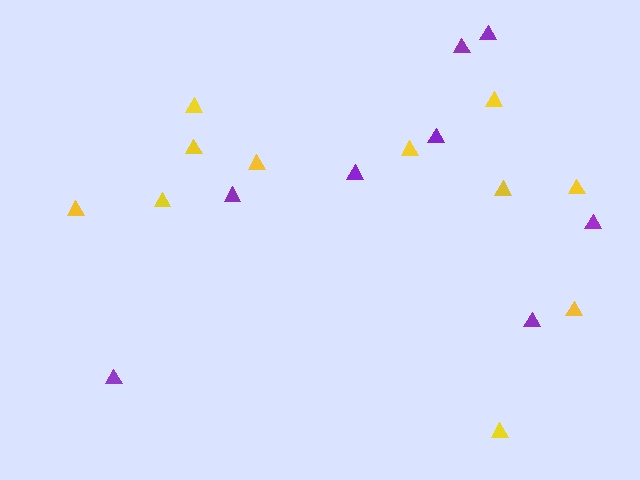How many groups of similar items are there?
There are 2 groups: one group of purple triangles (8) and one group of yellow triangles (11).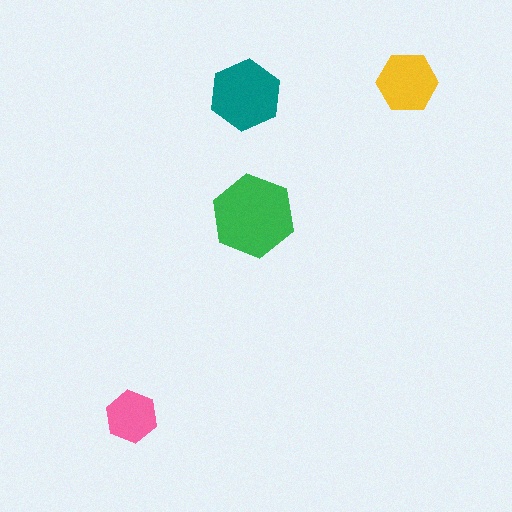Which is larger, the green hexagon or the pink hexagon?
The green one.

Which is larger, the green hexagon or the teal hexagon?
The green one.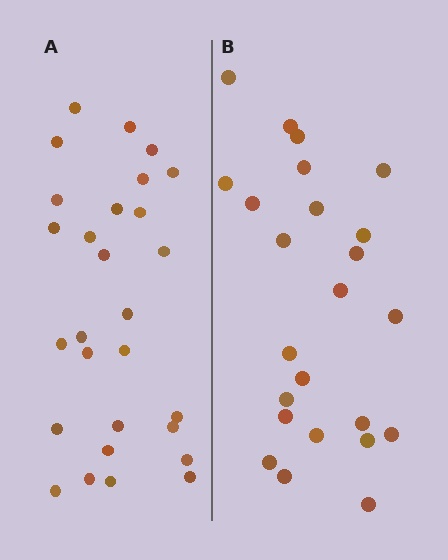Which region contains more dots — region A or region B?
Region A (the left region) has more dots.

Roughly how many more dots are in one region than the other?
Region A has about 4 more dots than region B.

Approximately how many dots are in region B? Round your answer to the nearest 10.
About 20 dots. (The exact count is 24, which rounds to 20.)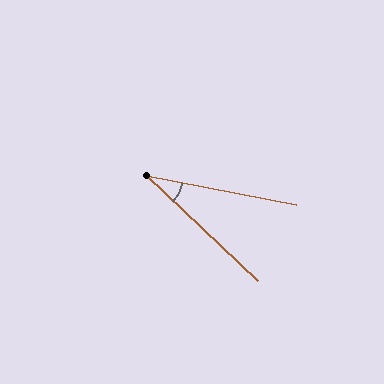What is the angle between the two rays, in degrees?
Approximately 32 degrees.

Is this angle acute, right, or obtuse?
It is acute.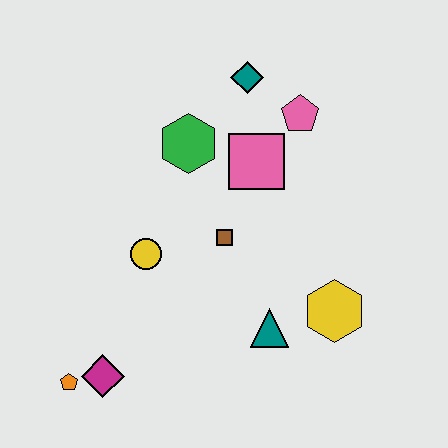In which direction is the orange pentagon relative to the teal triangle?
The orange pentagon is to the left of the teal triangle.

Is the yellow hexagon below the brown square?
Yes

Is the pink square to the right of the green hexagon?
Yes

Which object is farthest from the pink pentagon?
The orange pentagon is farthest from the pink pentagon.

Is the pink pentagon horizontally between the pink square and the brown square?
No